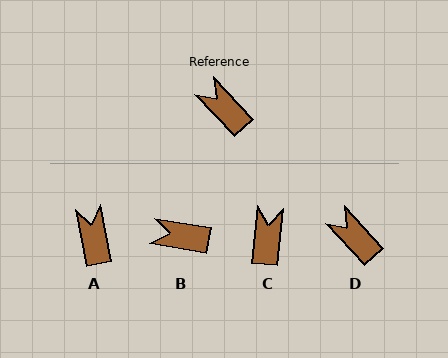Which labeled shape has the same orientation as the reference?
D.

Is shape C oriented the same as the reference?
No, it is off by about 49 degrees.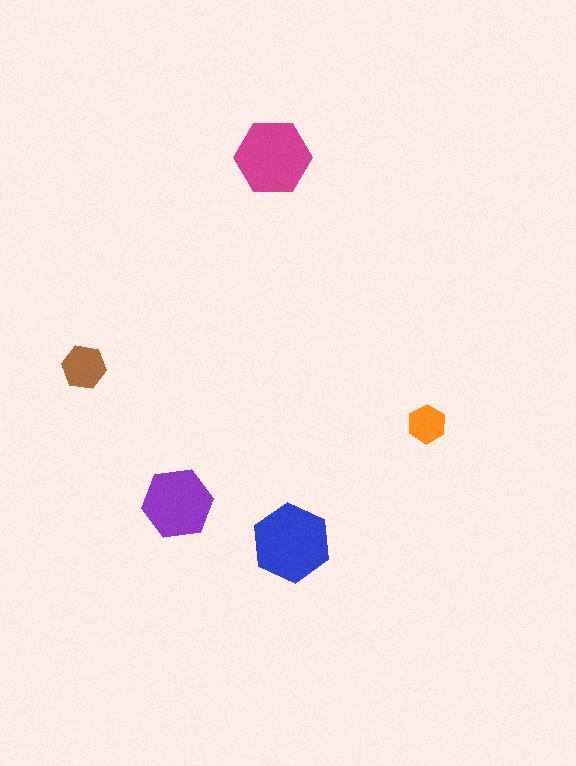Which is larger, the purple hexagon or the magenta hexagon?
The magenta one.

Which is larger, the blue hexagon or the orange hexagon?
The blue one.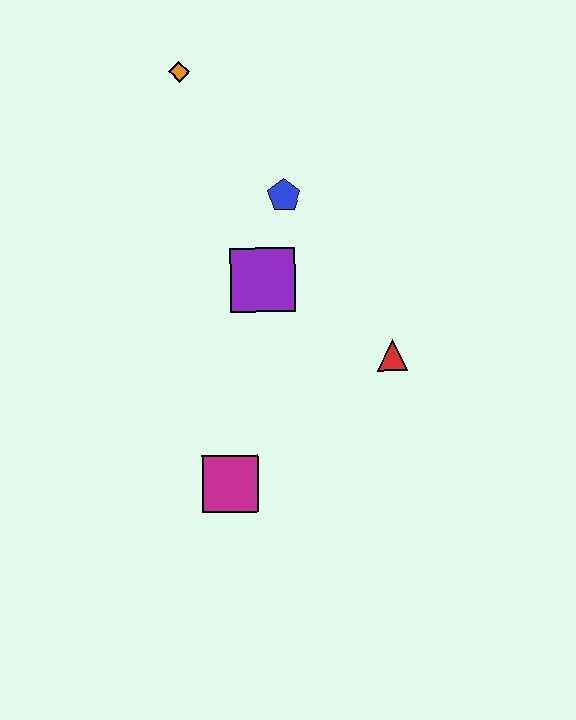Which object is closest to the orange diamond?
The blue pentagon is closest to the orange diamond.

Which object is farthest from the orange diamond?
The magenta square is farthest from the orange diamond.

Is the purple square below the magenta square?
No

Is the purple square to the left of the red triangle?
Yes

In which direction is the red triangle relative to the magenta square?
The red triangle is to the right of the magenta square.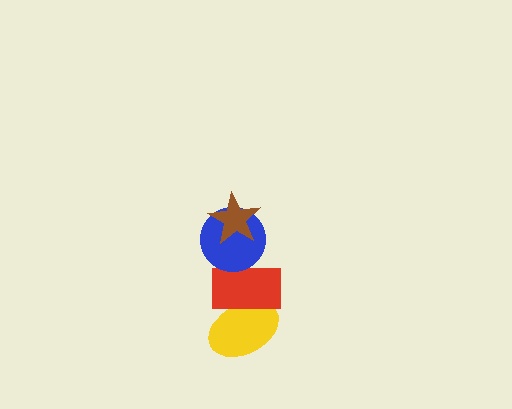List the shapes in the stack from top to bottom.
From top to bottom: the brown star, the blue circle, the red rectangle, the yellow ellipse.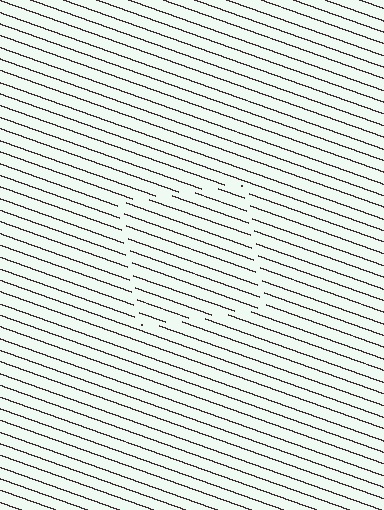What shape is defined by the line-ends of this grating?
An illusory square. The interior of the shape contains the same grating, shifted by half a period — the contour is defined by the phase discontinuity where line-ends from the inner and outer gratings abut.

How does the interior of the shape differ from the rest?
The interior of the shape contains the same grating, shifted by half a period — the contour is defined by the phase discontinuity where line-ends from the inner and outer gratings abut.